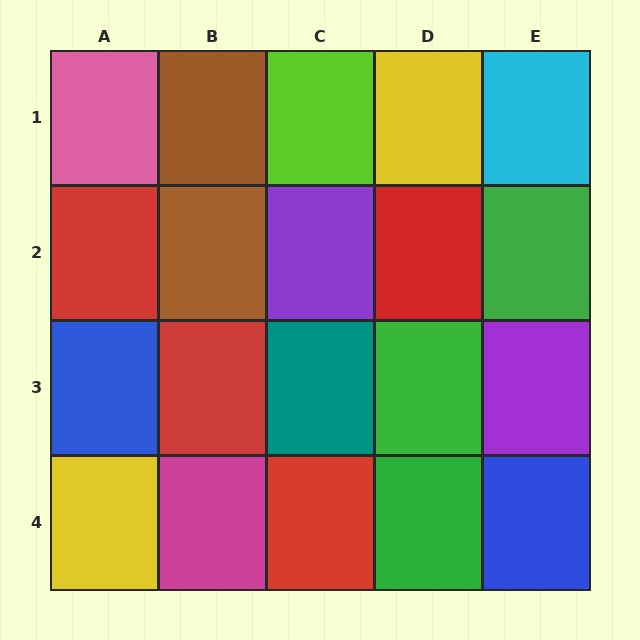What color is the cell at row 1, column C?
Lime.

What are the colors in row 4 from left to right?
Yellow, magenta, red, green, blue.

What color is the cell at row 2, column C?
Purple.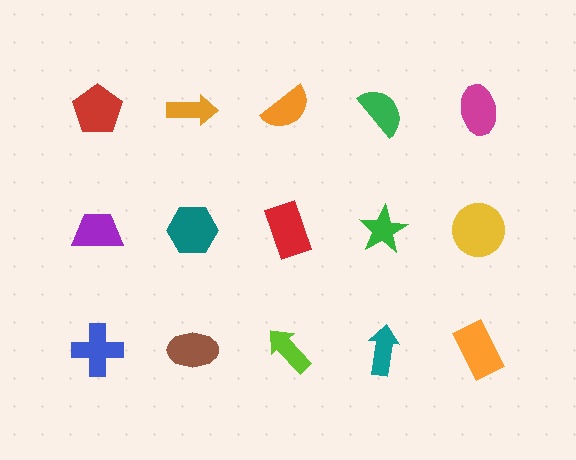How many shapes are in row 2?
5 shapes.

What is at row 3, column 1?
A blue cross.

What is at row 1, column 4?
A green semicircle.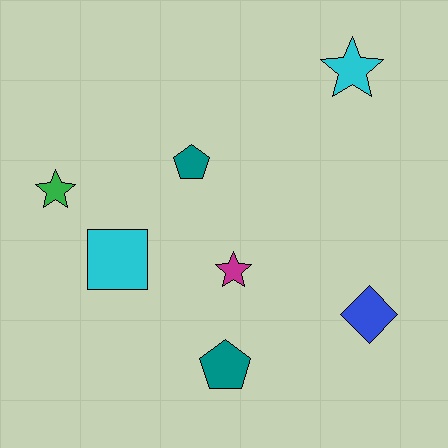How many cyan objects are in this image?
There are 2 cyan objects.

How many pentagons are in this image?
There are 2 pentagons.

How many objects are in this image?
There are 7 objects.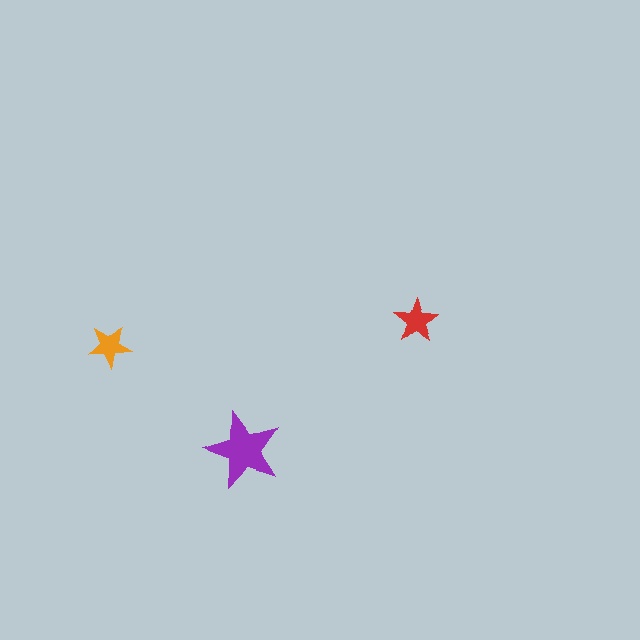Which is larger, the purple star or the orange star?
The purple one.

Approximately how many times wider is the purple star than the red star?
About 2 times wider.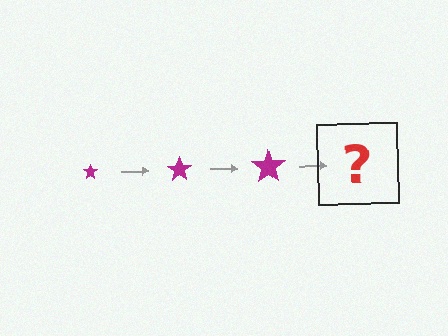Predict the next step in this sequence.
The next step is a magenta star, larger than the previous one.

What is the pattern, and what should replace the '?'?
The pattern is that the star gets progressively larger each step. The '?' should be a magenta star, larger than the previous one.